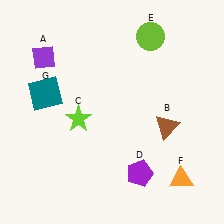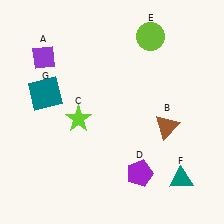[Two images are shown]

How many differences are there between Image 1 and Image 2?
There is 1 difference between the two images.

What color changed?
The triangle (F) changed from orange in Image 1 to teal in Image 2.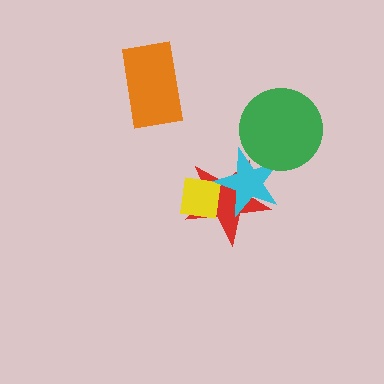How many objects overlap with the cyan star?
3 objects overlap with the cyan star.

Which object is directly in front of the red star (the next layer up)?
The yellow square is directly in front of the red star.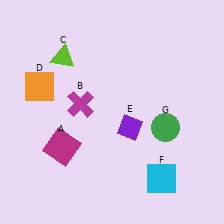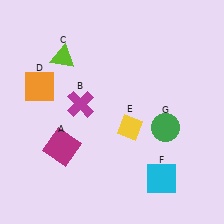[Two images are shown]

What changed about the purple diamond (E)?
In Image 1, E is purple. In Image 2, it changed to yellow.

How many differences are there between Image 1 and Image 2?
There is 1 difference between the two images.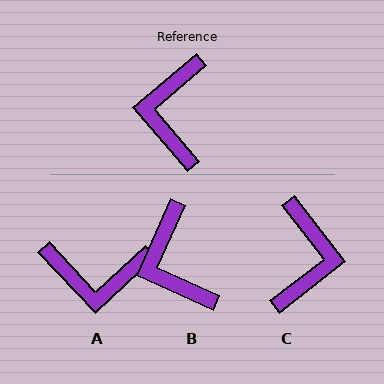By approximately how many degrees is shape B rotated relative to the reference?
Approximately 25 degrees counter-clockwise.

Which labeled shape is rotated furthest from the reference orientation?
C, about 177 degrees away.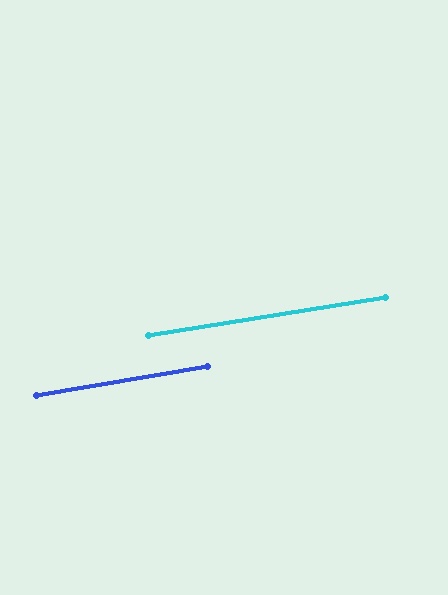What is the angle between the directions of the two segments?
Approximately 0 degrees.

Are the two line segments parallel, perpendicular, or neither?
Parallel — their directions differ by only 0.4°.